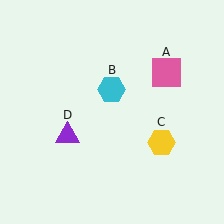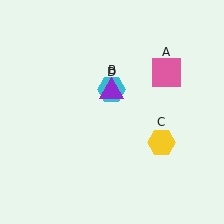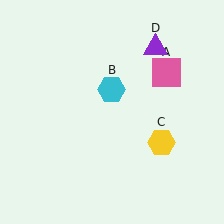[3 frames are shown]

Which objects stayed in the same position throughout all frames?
Pink square (object A) and cyan hexagon (object B) and yellow hexagon (object C) remained stationary.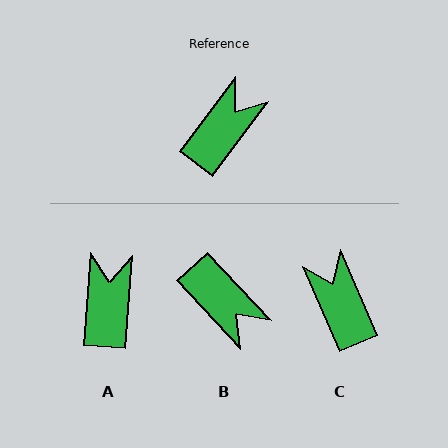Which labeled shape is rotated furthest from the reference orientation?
B, about 100 degrees away.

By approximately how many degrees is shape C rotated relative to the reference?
Approximately 60 degrees counter-clockwise.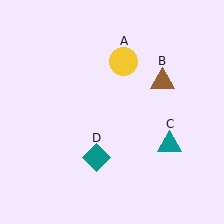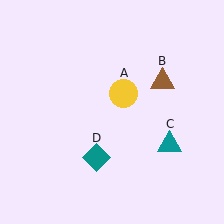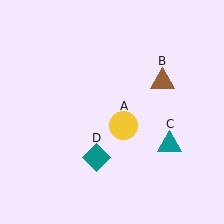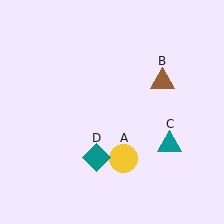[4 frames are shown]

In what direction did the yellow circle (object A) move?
The yellow circle (object A) moved down.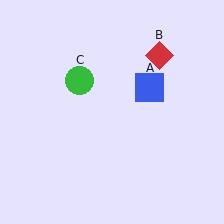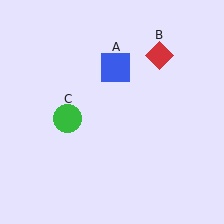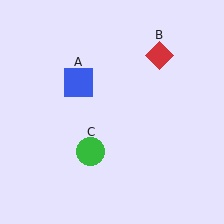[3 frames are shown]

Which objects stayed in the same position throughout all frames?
Red diamond (object B) remained stationary.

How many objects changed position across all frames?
2 objects changed position: blue square (object A), green circle (object C).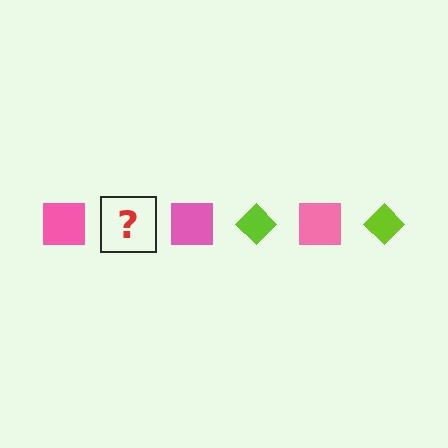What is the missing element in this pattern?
The missing element is a lime diamond.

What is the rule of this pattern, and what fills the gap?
The rule is that the pattern alternates between pink square and lime diamond. The gap should be filled with a lime diamond.